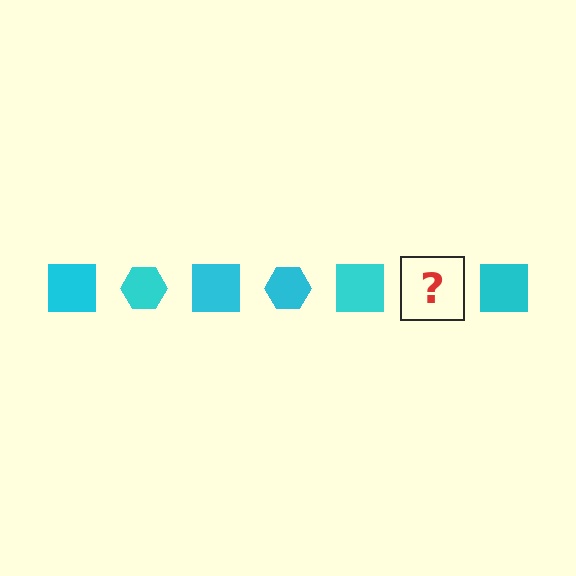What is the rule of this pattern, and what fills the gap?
The rule is that the pattern cycles through square, hexagon shapes in cyan. The gap should be filled with a cyan hexagon.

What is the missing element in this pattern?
The missing element is a cyan hexagon.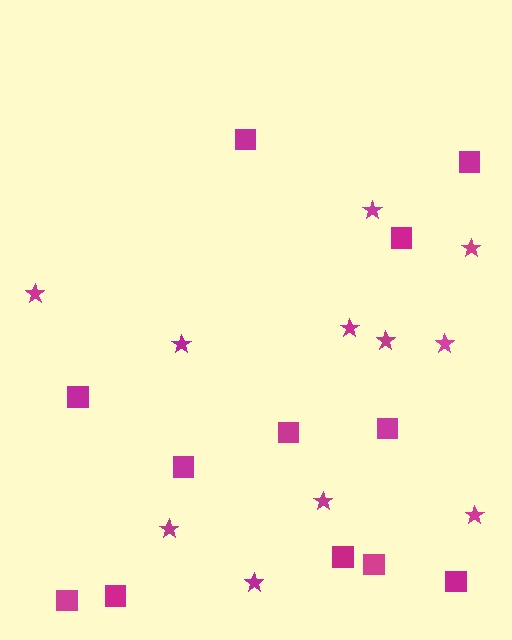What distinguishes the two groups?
There are 2 groups: one group of squares (12) and one group of stars (11).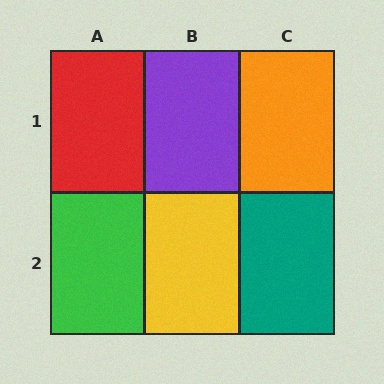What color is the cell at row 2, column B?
Yellow.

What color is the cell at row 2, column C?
Teal.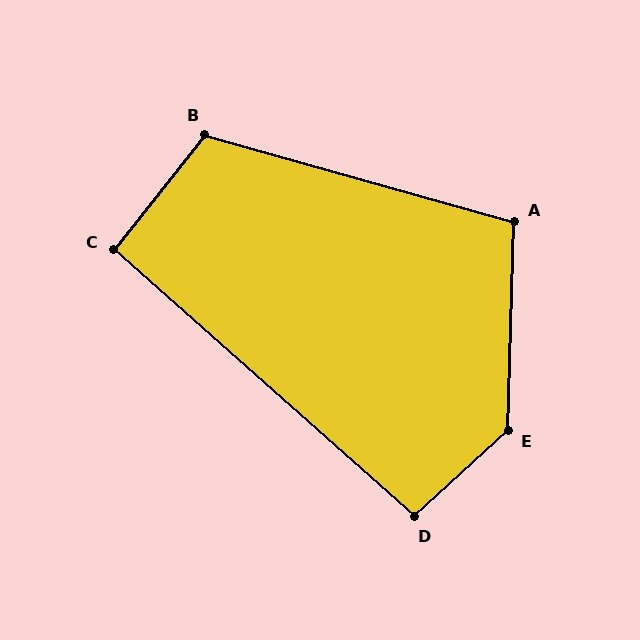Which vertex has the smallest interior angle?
C, at approximately 93 degrees.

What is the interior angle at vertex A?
Approximately 104 degrees (obtuse).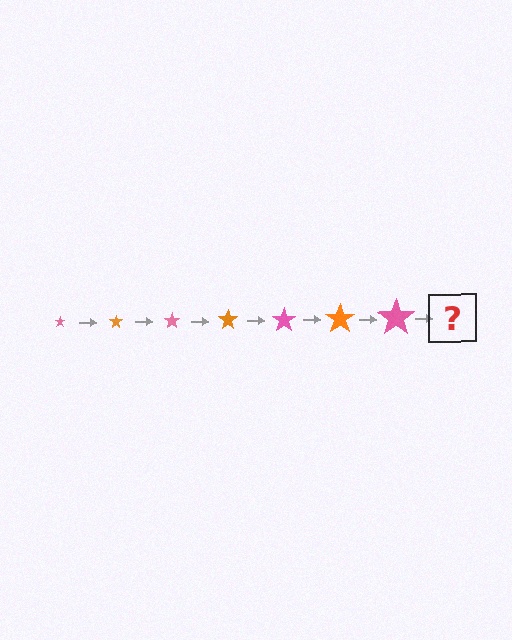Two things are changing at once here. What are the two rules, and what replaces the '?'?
The two rules are that the star grows larger each step and the color cycles through pink and orange. The '?' should be an orange star, larger than the previous one.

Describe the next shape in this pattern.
It should be an orange star, larger than the previous one.